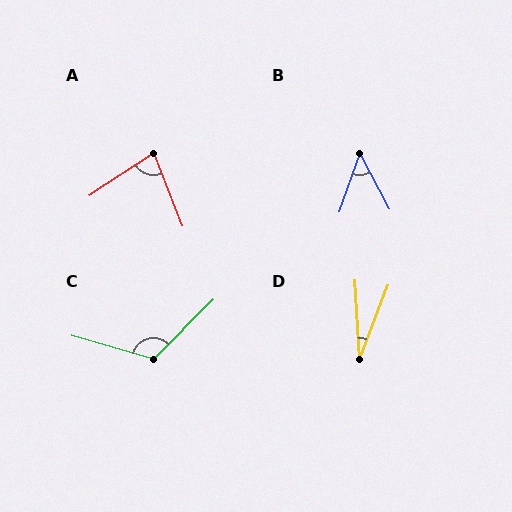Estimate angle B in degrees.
Approximately 48 degrees.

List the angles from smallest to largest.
D (24°), B (48°), A (78°), C (119°).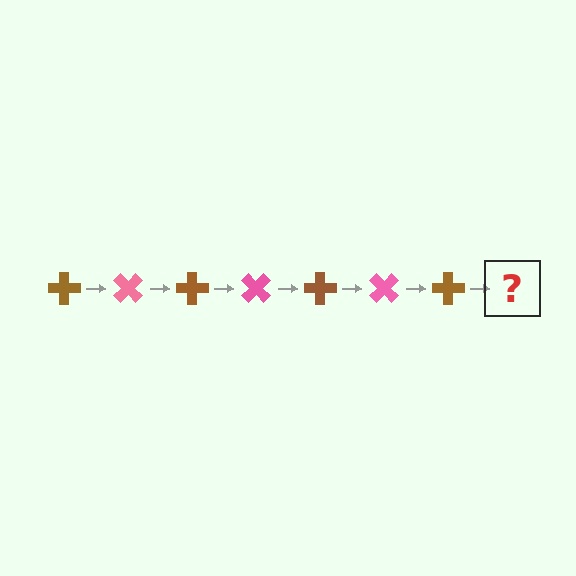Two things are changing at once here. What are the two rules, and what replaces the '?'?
The two rules are that it rotates 45 degrees each step and the color cycles through brown and pink. The '?' should be a pink cross, rotated 315 degrees from the start.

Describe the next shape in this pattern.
It should be a pink cross, rotated 315 degrees from the start.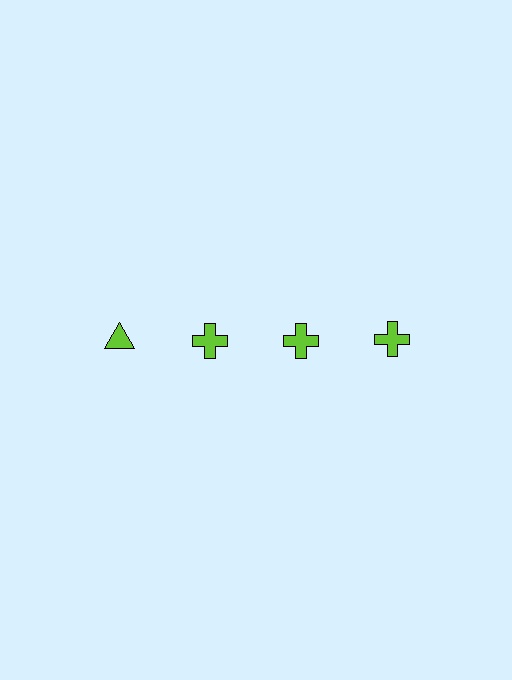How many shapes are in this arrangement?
There are 4 shapes arranged in a grid pattern.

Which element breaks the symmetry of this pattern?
The lime triangle in the top row, leftmost column breaks the symmetry. All other shapes are lime crosses.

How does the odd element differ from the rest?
It has a different shape: triangle instead of cross.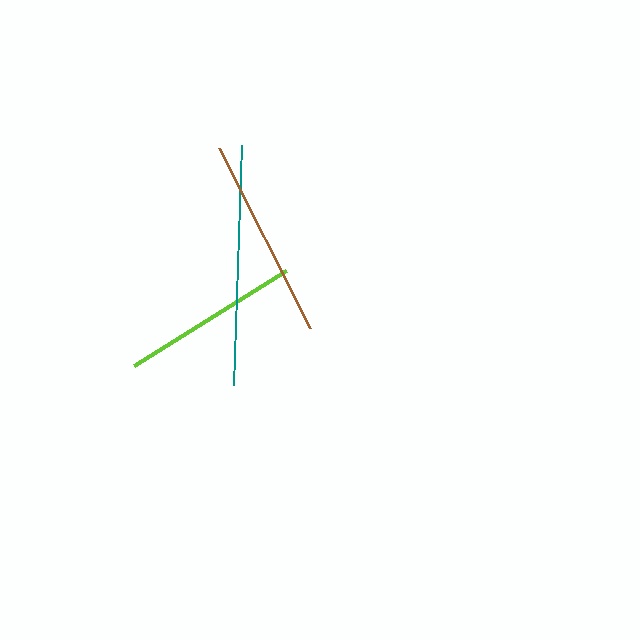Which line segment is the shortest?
The lime line is the shortest at approximately 180 pixels.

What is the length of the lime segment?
The lime segment is approximately 180 pixels long.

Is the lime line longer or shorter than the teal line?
The teal line is longer than the lime line.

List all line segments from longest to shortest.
From longest to shortest: teal, brown, lime.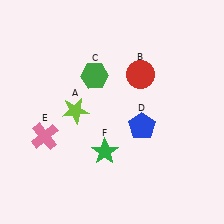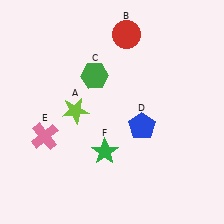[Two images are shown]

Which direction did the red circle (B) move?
The red circle (B) moved up.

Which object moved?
The red circle (B) moved up.